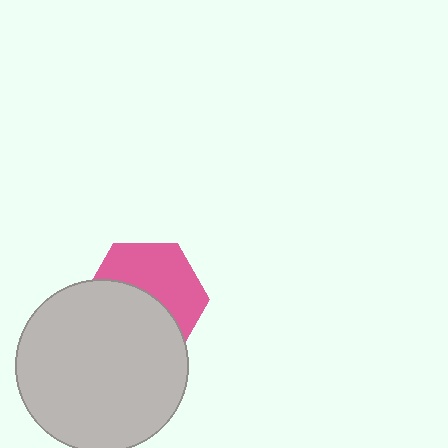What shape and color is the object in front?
The object in front is a light gray circle.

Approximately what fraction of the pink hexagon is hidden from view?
Roughly 51% of the pink hexagon is hidden behind the light gray circle.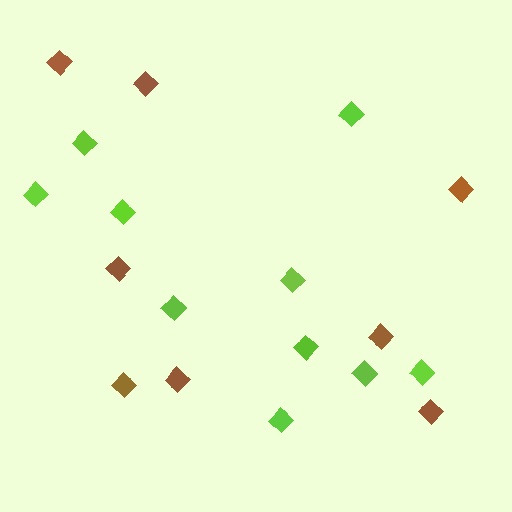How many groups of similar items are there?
There are 2 groups: one group of lime diamonds (10) and one group of brown diamonds (8).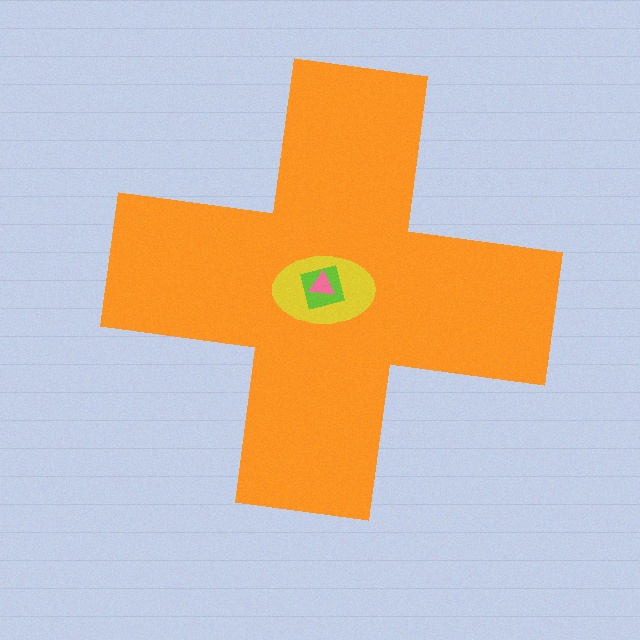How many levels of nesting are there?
4.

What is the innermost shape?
The pink triangle.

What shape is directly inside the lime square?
The pink triangle.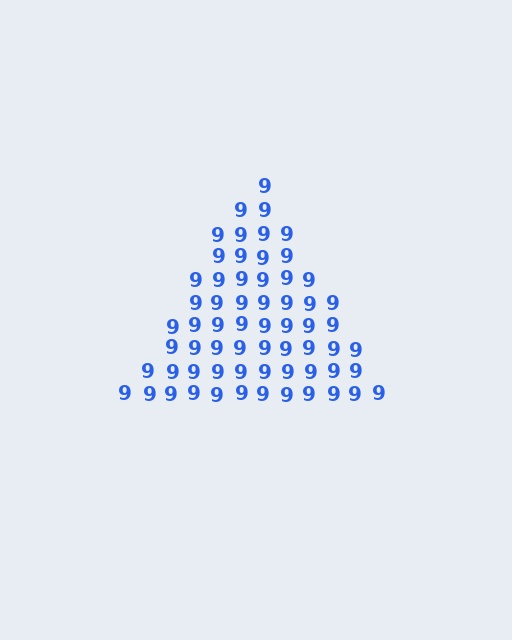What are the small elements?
The small elements are digit 9's.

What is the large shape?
The large shape is a triangle.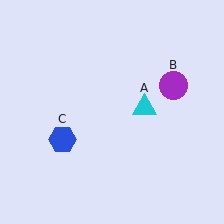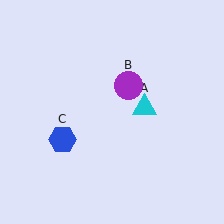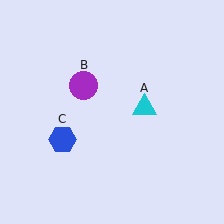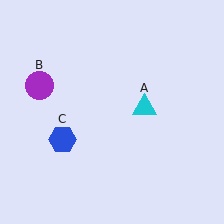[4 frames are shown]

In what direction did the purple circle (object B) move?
The purple circle (object B) moved left.